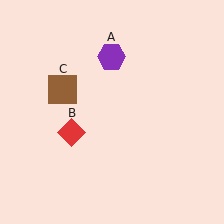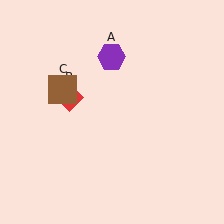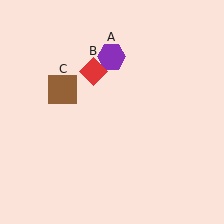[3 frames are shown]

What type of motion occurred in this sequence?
The red diamond (object B) rotated clockwise around the center of the scene.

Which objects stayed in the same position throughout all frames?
Purple hexagon (object A) and brown square (object C) remained stationary.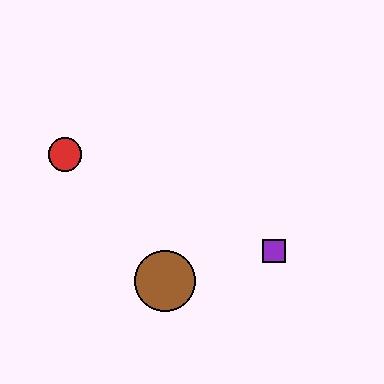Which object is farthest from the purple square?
The red circle is farthest from the purple square.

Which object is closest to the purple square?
The brown circle is closest to the purple square.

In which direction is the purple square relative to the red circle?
The purple square is to the right of the red circle.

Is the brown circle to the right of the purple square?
No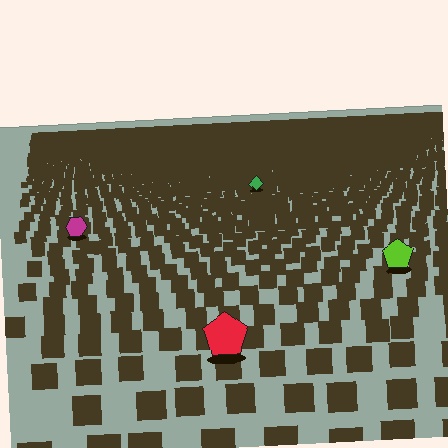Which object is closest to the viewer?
The red pentagon is closest. The texture marks near it are larger and more spread out.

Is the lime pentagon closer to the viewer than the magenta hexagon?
Yes. The lime pentagon is closer — you can tell from the texture gradient: the ground texture is coarser near it.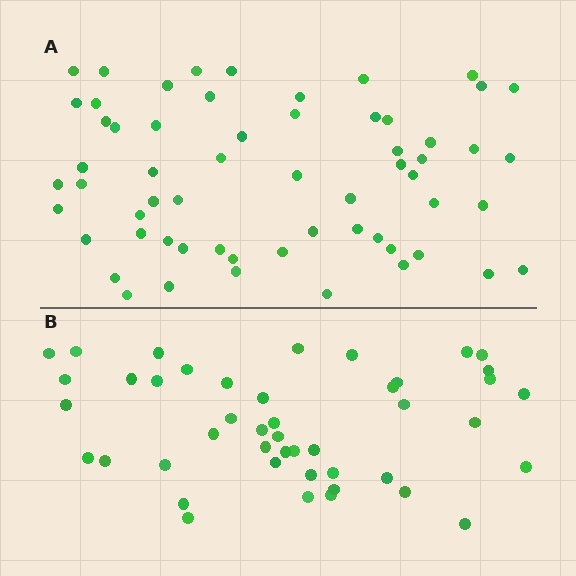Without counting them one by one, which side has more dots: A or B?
Region A (the top region) has more dots.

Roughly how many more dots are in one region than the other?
Region A has approximately 15 more dots than region B.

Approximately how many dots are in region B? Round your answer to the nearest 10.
About 40 dots. (The exact count is 45, which rounds to 40.)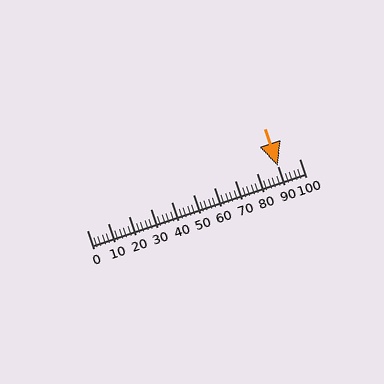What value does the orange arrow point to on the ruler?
The orange arrow points to approximately 90.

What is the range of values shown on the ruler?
The ruler shows values from 0 to 100.